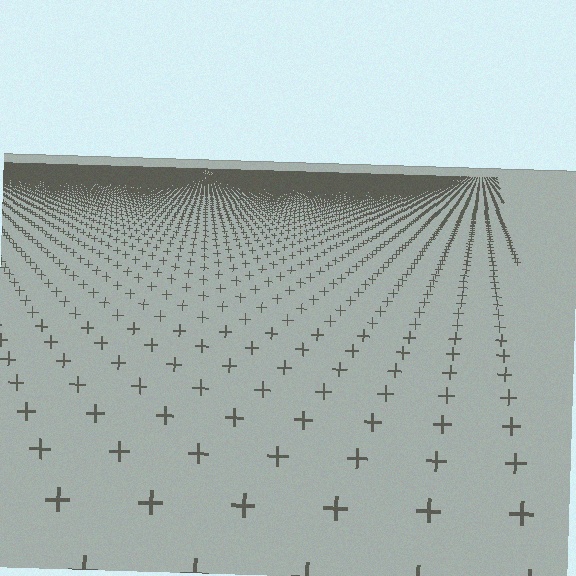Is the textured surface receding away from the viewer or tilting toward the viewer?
The surface is receding away from the viewer. Texture elements get smaller and denser toward the top.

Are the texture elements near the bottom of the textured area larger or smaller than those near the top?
Larger. Near the bottom, elements are closer to the viewer and appear at a bigger on-screen size.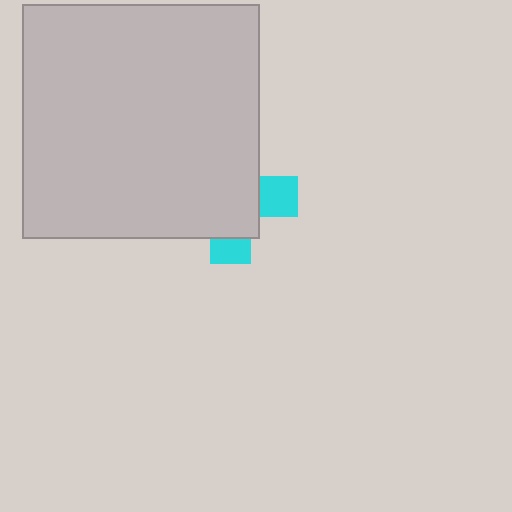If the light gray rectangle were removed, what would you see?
You would see the complete cyan cross.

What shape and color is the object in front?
The object in front is a light gray rectangle.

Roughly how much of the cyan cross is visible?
A small part of it is visible (roughly 27%).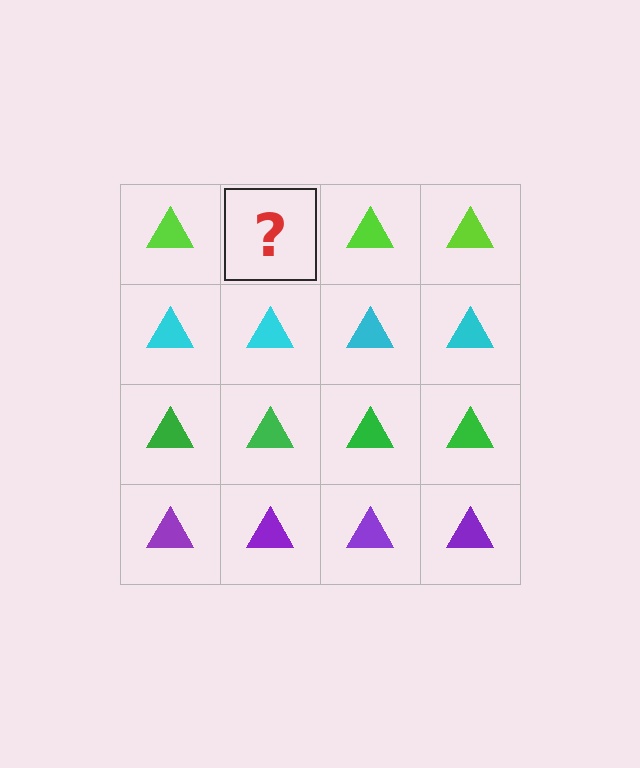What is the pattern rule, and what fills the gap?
The rule is that each row has a consistent color. The gap should be filled with a lime triangle.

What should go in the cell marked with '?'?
The missing cell should contain a lime triangle.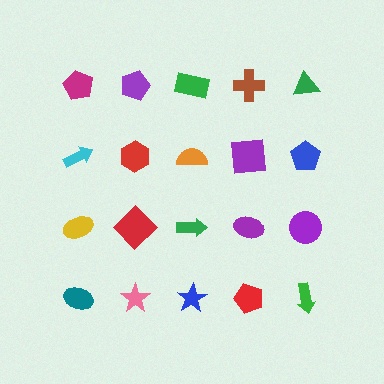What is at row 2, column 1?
A cyan arrow.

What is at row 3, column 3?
A green arrow.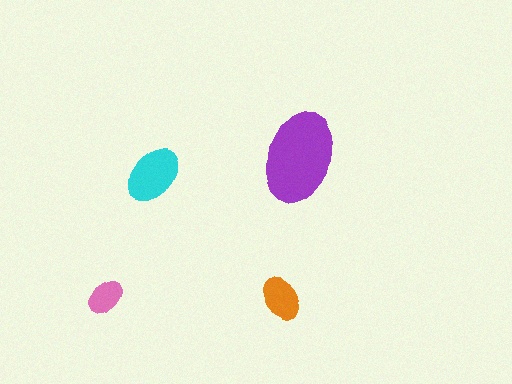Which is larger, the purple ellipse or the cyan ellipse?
The purple one.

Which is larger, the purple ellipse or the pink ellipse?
The purple one.